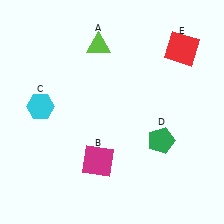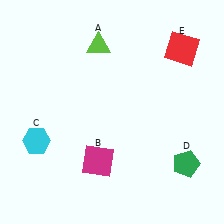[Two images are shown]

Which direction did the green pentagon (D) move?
The green pentagon (D) moved right.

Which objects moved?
The objects that moved are: the cyan hexagon (C), the green pentagon (D).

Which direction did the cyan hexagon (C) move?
The cyan hexagon (C) moved down.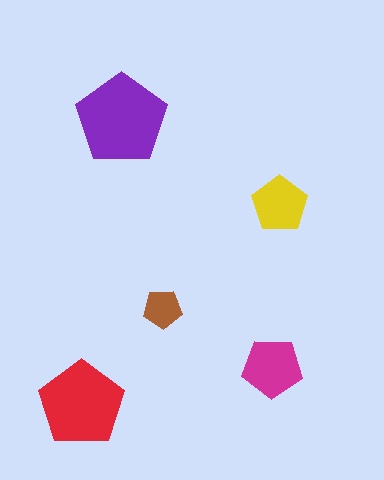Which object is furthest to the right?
The yellow pentagon is rightmost.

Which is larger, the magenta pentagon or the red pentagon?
The red one.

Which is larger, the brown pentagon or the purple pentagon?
The purple one.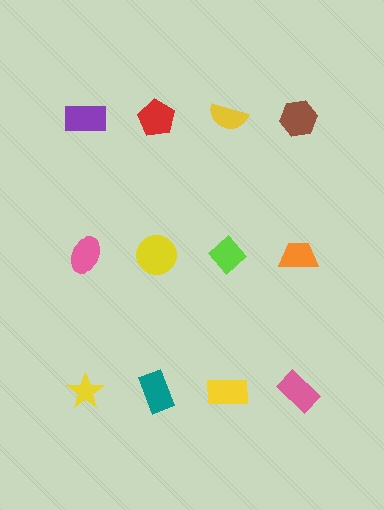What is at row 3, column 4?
A pink rectangle.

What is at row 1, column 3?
A yellow semicircle.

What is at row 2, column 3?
A lime diamond.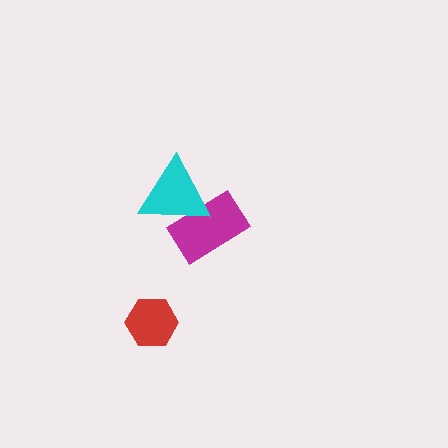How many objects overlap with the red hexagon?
0 objects overlap with the red hexagon.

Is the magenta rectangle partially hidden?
Yes, it is partially covered by another shape.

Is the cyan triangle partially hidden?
No, no other shape covers it.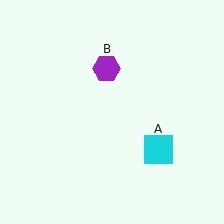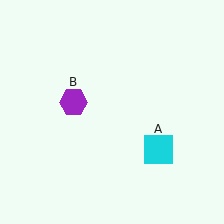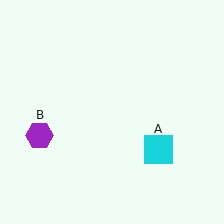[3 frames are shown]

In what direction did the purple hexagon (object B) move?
The purple hexagon (object B) moved down and to the left.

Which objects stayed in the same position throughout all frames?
Cyan square (object A) remained stationary.